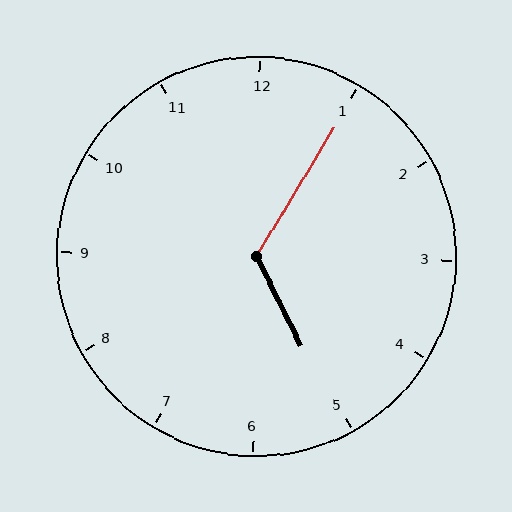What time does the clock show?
5:05.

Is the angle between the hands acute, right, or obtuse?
It is obtuse.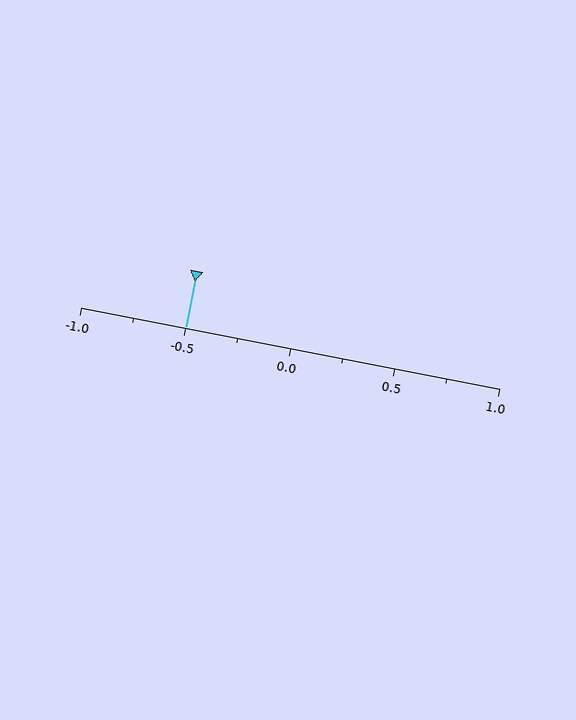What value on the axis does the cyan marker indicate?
The marker indicates approximately -0.5.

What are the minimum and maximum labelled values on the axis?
The axis runs from -1.0 to 1.0.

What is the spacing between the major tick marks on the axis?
The major ticks are spaced 0.5 apart.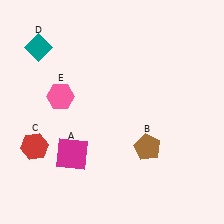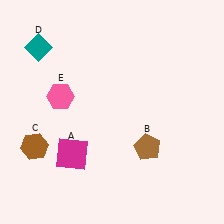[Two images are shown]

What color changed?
The hexagon (C) changed from red in Image 1 to brown in Image 2.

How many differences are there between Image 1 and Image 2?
There is 1 difference between the two images.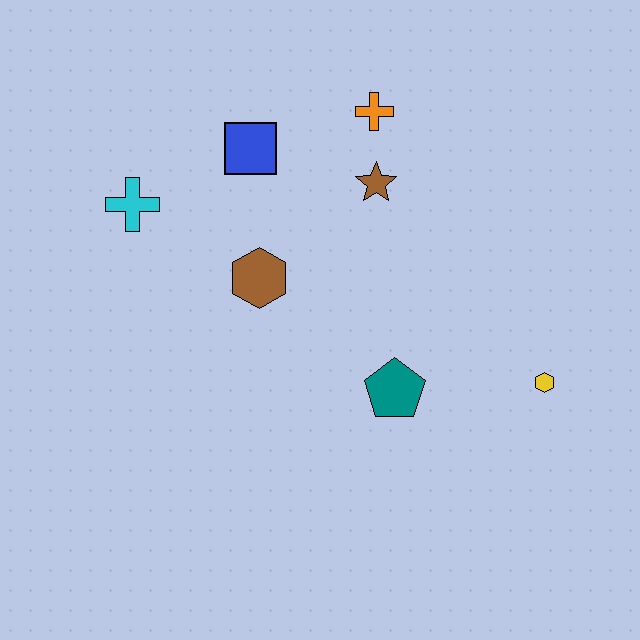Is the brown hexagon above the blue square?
No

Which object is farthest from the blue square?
The yellow hexagon is farthest from the blue square.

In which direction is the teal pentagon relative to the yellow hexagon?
The teal pentagon is to the left of the yellow hexagon.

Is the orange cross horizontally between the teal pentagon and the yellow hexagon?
No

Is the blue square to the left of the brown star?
Yes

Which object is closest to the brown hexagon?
The blue square is closest to the brown hexagon.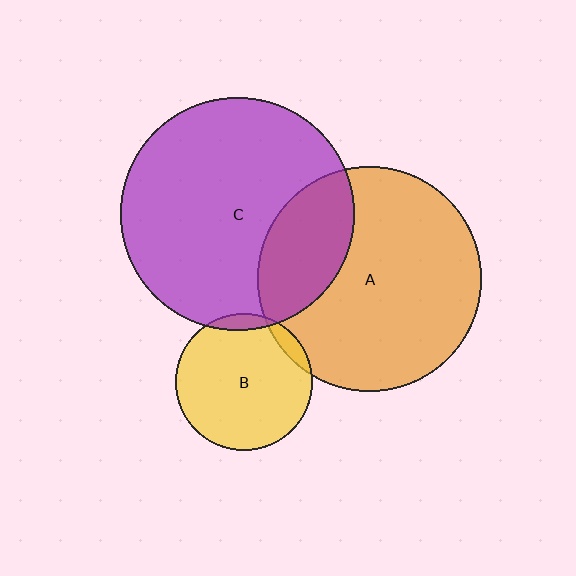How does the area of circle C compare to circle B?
Approximately 2.9 times.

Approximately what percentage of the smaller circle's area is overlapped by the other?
Approximately 5%.